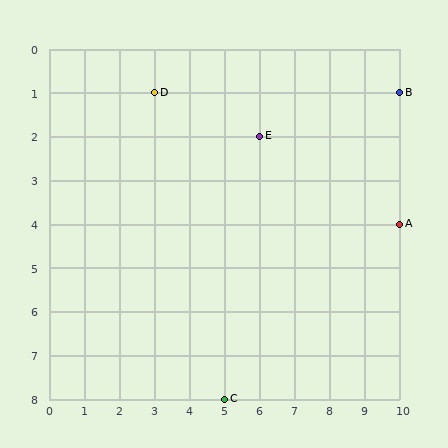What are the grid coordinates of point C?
Point C is at grid coordinates (5, 8).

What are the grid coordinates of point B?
Point B is at grid coordinates (10, 1).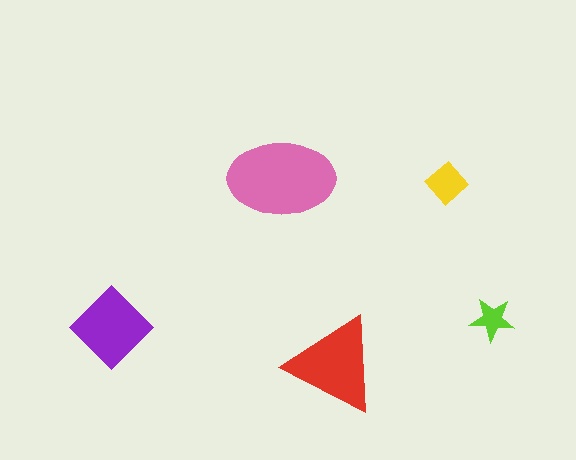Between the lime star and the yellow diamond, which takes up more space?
The yellow diamond.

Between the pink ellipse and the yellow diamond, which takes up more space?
The pink ellipse.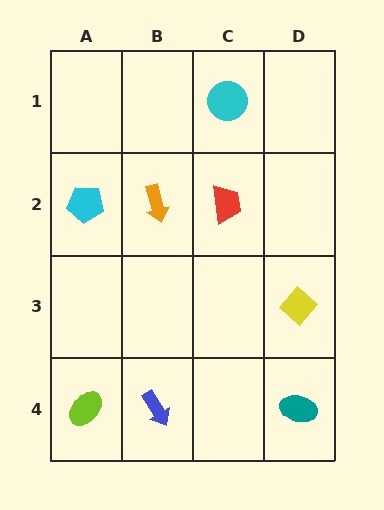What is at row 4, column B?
A blue arrow.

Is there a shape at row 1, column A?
No, that cell is empty.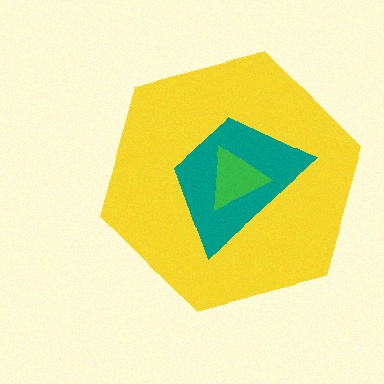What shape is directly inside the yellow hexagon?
The teal trapezoid.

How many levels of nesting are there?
3.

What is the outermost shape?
The yellow hexagon.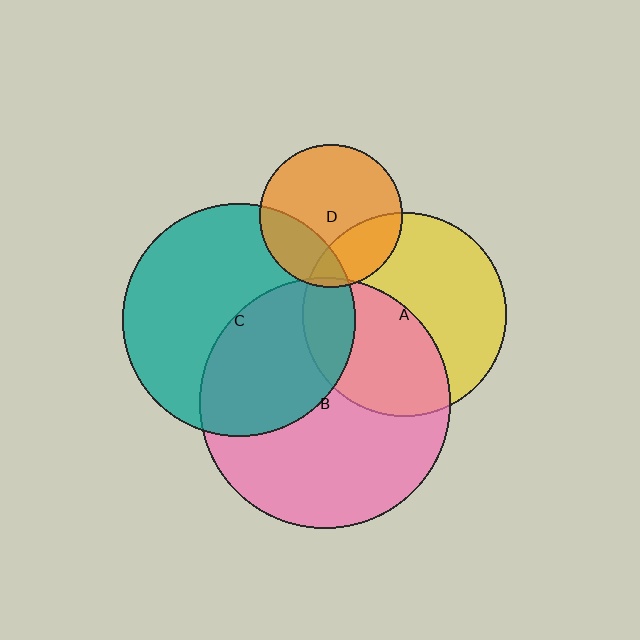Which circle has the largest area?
Circle B (pink).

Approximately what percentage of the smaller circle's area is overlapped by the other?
Approximately 45%.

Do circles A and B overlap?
Yes.